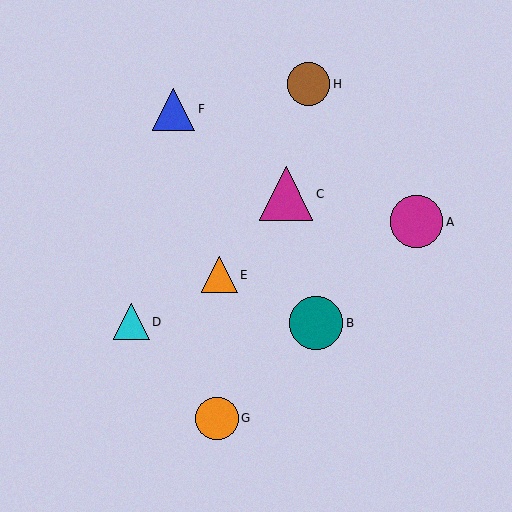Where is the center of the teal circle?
The center of the teal circle is at (316, 323).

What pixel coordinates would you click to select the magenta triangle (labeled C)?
Click at (286, 194) to select the magenta triangle C.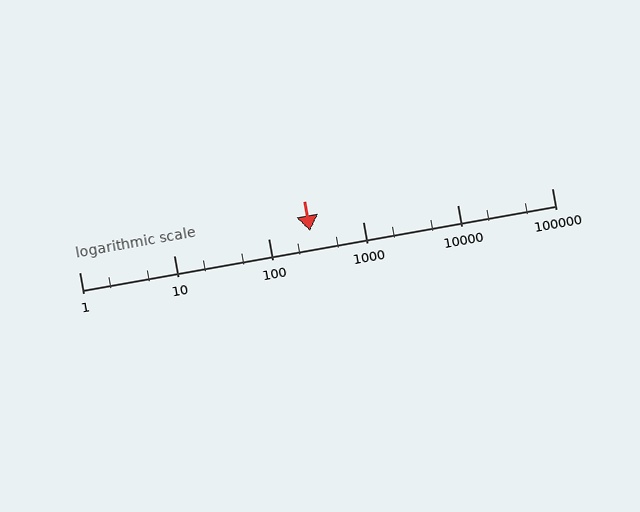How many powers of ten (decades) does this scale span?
The scale spans 5 decades, from 1 to 100000.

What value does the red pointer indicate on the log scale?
The pointer indicates approximately 280.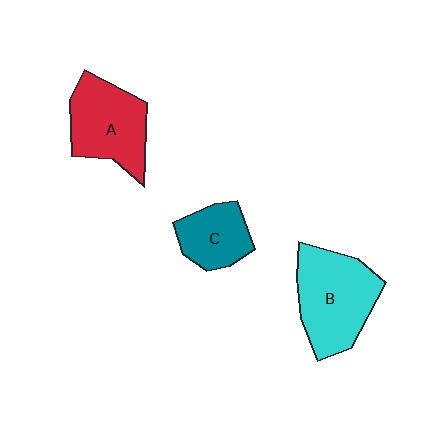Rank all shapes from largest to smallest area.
From largest to smallest: B (cyan), A (red), C (teal).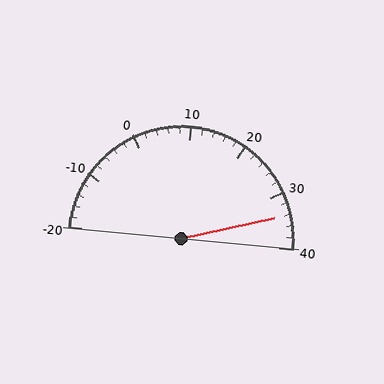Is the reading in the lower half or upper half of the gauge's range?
The reading is in the upper half of the range (-20 to 40).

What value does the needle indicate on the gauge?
The needle indicates approximately 34.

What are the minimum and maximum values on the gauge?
The gauge ranges from -20 to 40.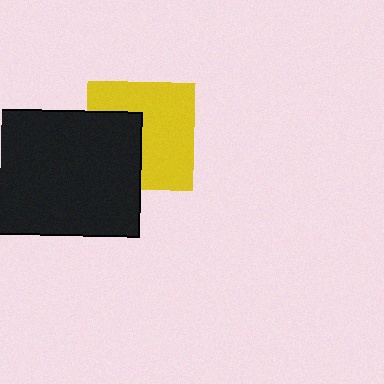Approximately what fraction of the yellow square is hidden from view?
Roughly 37% of the yellow square is hidden behind the black rectangle.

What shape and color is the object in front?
The object in front is a black rectangle.